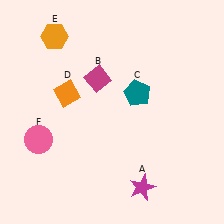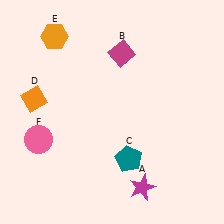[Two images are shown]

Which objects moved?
The objects that moved are: the magenta diamond (B), the teal pentagon (C), the orange diamond (D).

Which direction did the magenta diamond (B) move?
The magenta diamond (B) moved up.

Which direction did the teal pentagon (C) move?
The teal pentagon (C) moved down.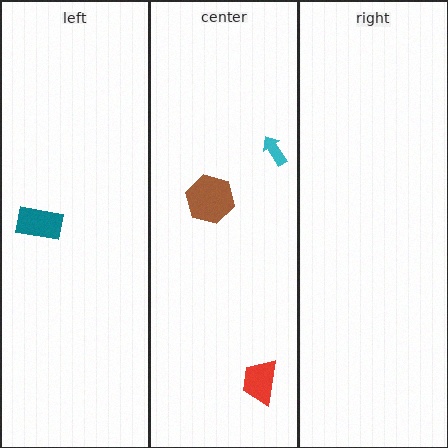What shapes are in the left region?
The teal rectangle.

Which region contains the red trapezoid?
The center region.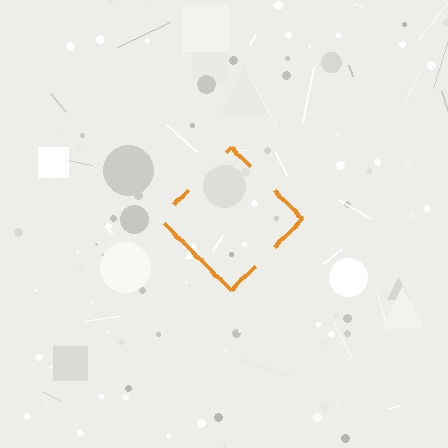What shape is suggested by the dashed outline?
The dashed outline suggests a diamond.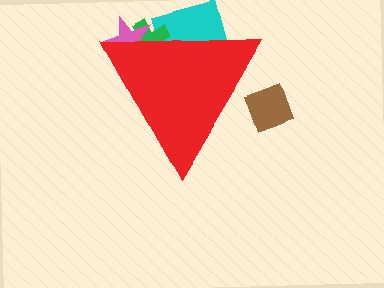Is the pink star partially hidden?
Yes, the pink star is partially hidden behind the red triangle.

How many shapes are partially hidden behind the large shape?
4 shapes are partially hidden.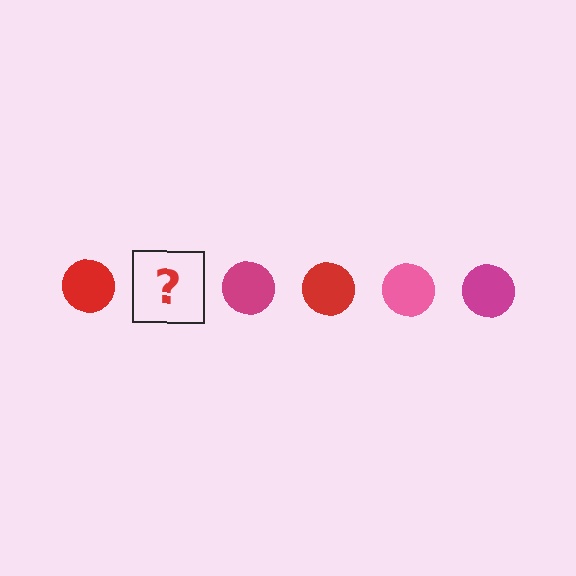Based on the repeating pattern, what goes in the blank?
The blank should be a pink circle.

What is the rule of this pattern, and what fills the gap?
The rule is that the pattern cycles through red, pink, magenta circles. The gap should be filled with a pink circle.